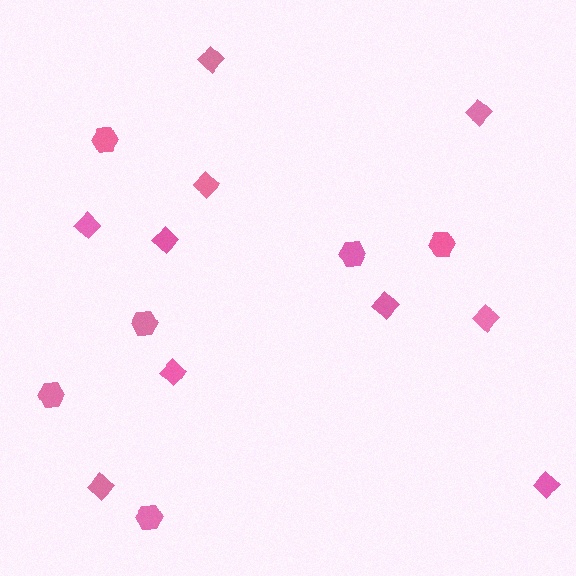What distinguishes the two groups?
There are 2 groups: one group of diamonds (10) and one group of hexagons (6).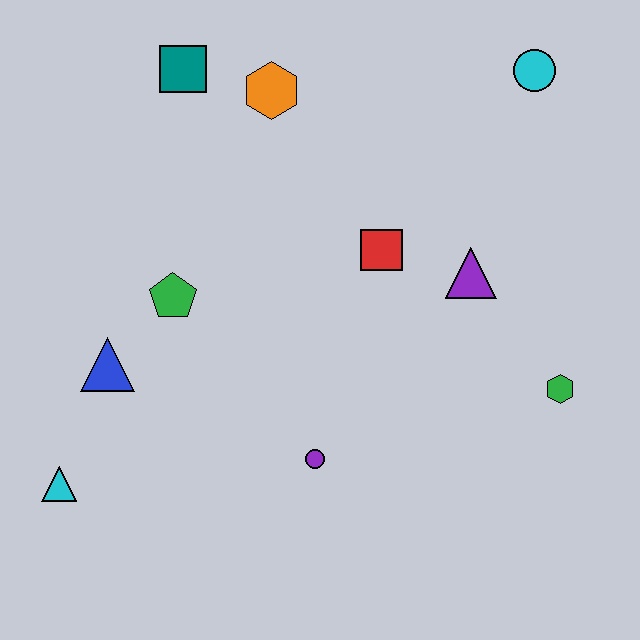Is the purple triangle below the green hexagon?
No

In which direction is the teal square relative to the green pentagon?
The teal square is above the green pentagon.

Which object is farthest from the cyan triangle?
The cyan circle is farthest from the cyan triangle.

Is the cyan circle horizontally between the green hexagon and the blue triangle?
Yes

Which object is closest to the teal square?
The orange hexagon is closest to the teal square.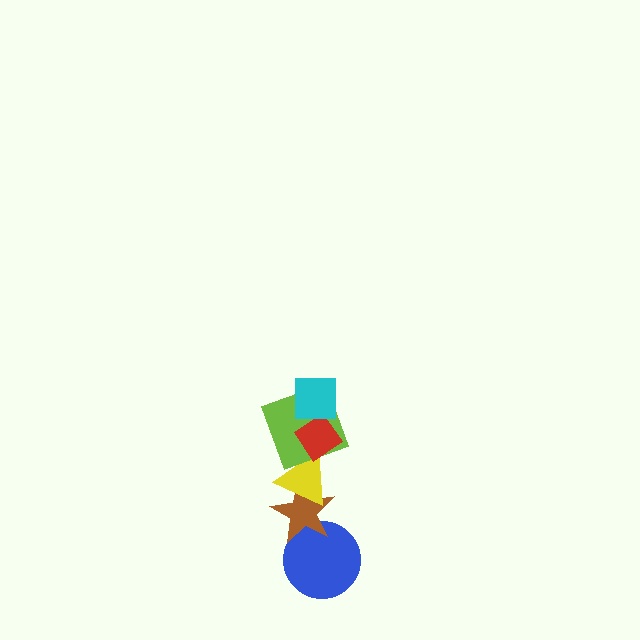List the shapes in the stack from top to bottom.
From top to bottom: the cyan square, the red diamond, the lime square, the yellow triangle, the brown star, the blue circle.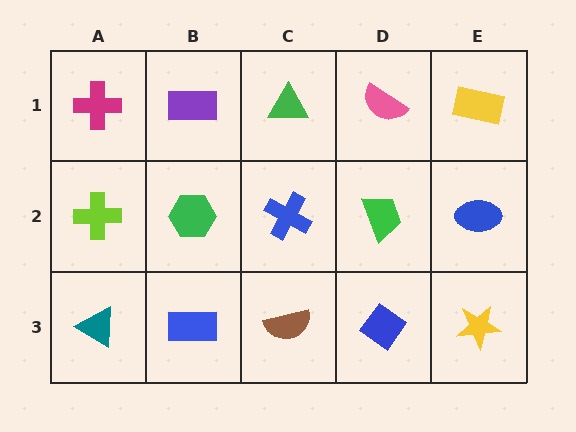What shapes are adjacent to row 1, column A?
A lime cross (row 2, column A), a purple rectangle (row 1, column B).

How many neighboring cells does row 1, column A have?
2.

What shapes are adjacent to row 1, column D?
A green trapezoid (row 2, column D), a green triangle (row 1, column C), a yellow rectangle (row 1, column E).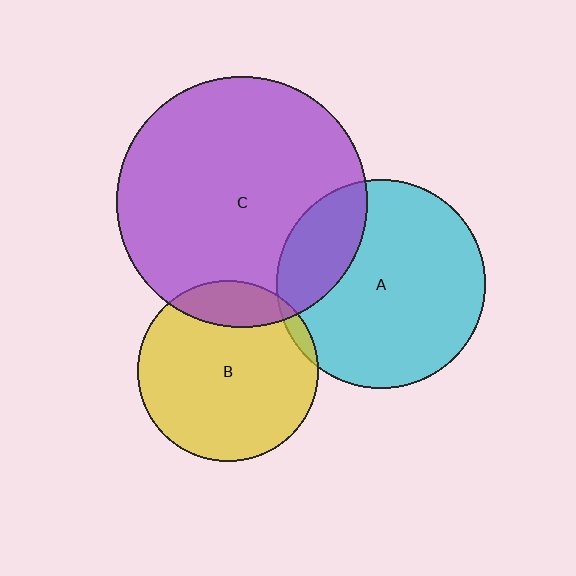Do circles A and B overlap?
Yes.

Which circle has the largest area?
Circle C (purple).